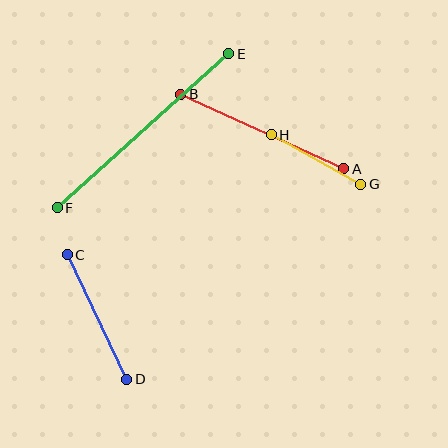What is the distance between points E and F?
The distance is approximately 231 pixels.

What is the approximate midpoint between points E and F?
The midpoint is at approximately (143, 131) pixels.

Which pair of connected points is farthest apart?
Points E and F are farthest apart.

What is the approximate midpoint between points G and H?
The midpoint is at approximately (316, 160) pixels.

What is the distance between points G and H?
The distance is approximately 102 pixels.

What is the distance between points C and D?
The distance is approximately 138 pixels.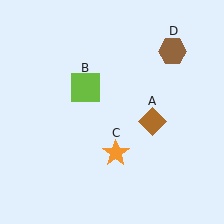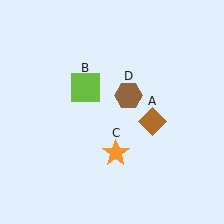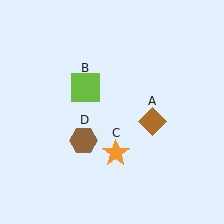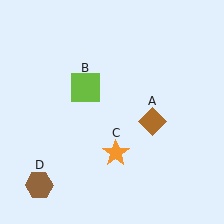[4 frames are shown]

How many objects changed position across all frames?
1 object changed position: brown hexagon (object D).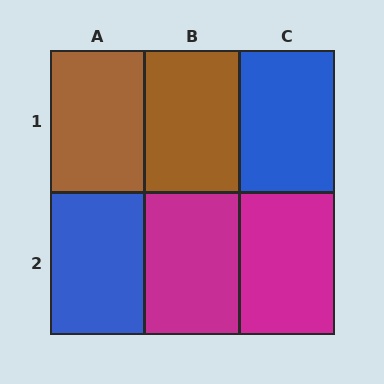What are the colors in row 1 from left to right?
Brown, brown, blue.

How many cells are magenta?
2 cells are magenta.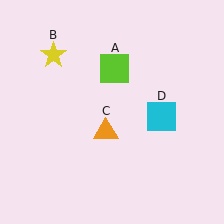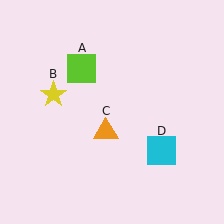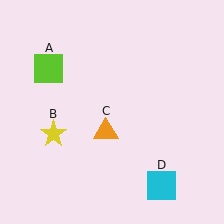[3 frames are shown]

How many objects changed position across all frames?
3 objects changed position: lime square (object A), yellow star (object B), cyan square (object D).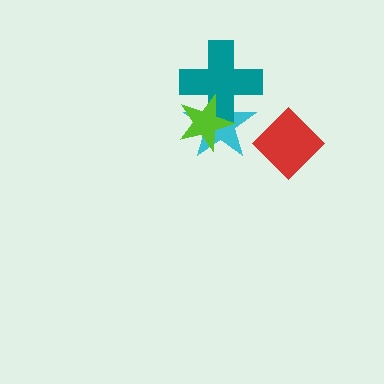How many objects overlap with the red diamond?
0 objects overlap with the red diamond.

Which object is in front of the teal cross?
The lime star is in front of the teal cross.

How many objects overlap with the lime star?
2 objects overlap with the lime star.